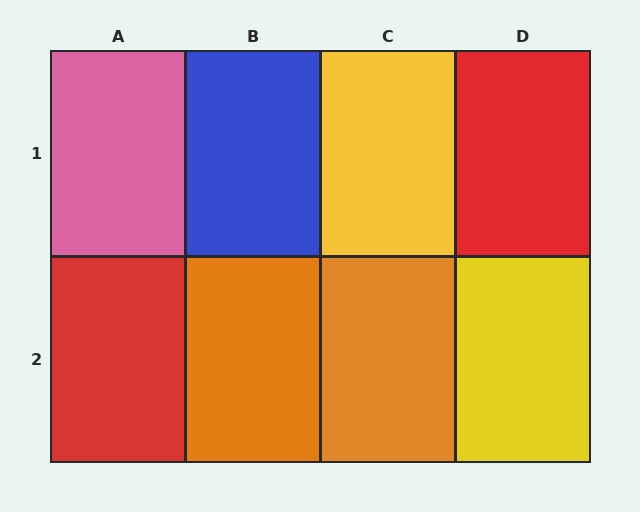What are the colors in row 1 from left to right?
Pink, blue, yellow, red.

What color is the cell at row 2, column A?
Red.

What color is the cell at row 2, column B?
Orange.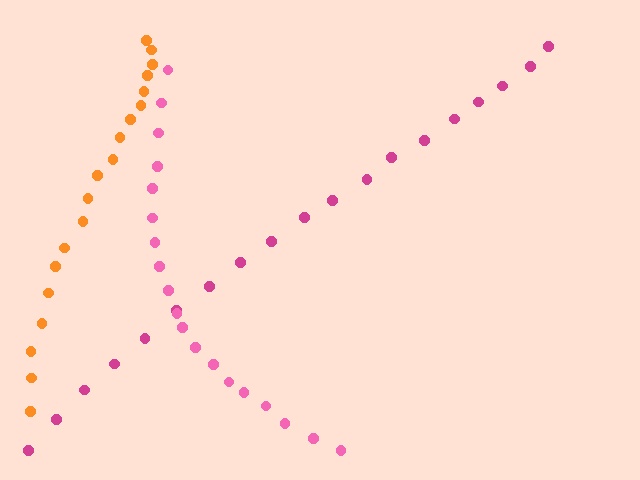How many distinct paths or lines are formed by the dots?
There are 3 distinct paths.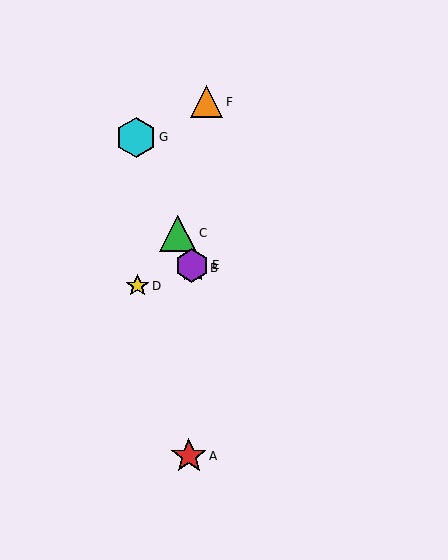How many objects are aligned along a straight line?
4 objects (B, C, E, G) are aligned along a straight line.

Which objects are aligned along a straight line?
Objects B, C, E, G are aligned along a straight line.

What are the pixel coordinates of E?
Object E is at (192, 265).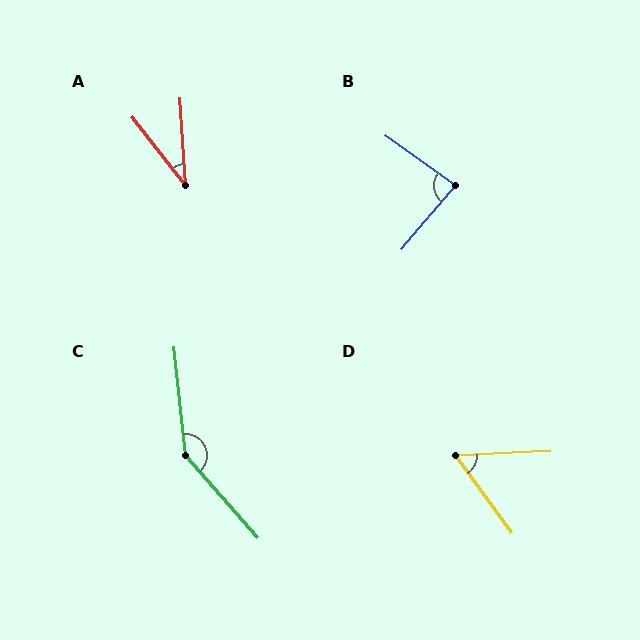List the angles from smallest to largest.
A (35°), D (57°), B (85°), C (145°).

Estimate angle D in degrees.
Approximately 57 degrees.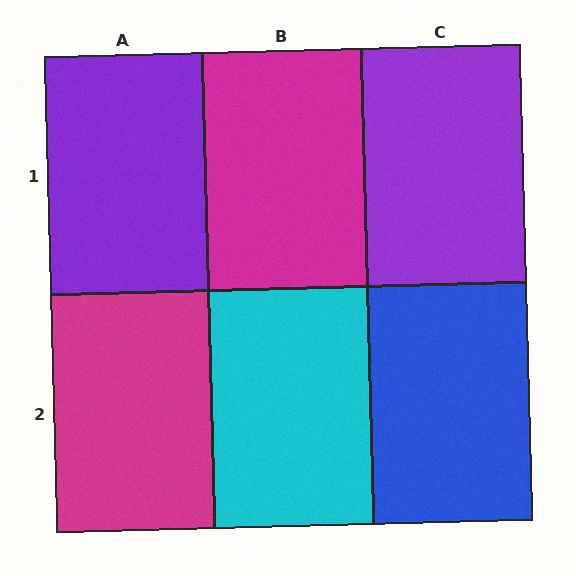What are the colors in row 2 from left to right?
Magenta, cyan, blue.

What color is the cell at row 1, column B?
Magenta.